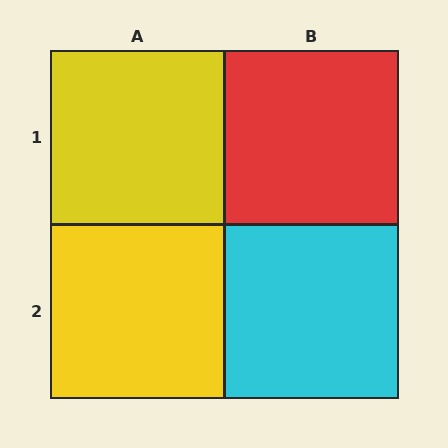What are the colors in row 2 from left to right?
Yellow, cyan.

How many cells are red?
1 cell is red.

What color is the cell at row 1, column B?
Red.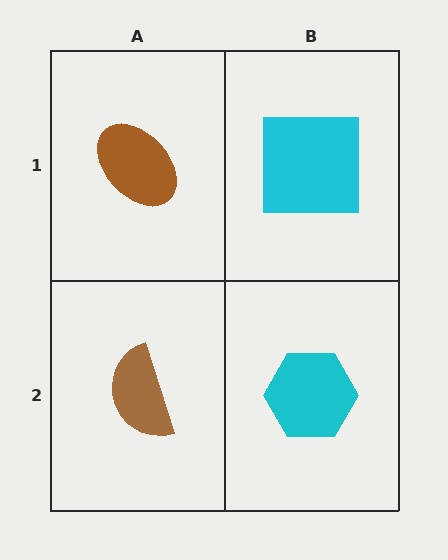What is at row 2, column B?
A cyan hexagon.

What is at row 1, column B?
A cyan square.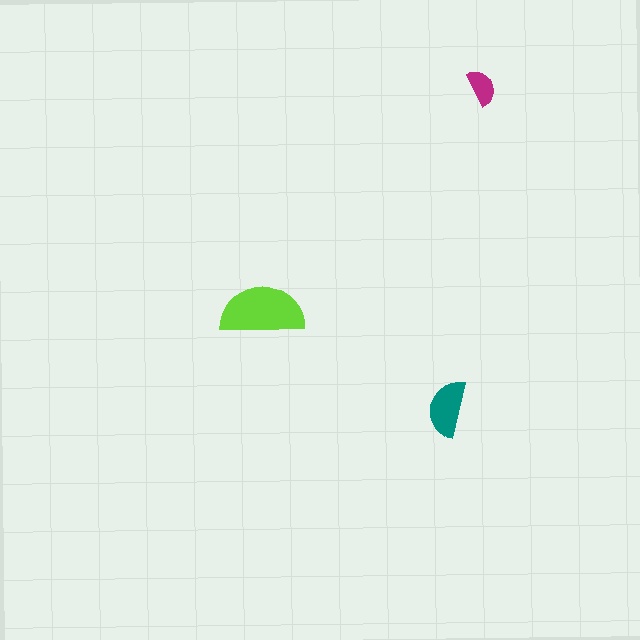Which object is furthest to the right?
The magenta semicircle is rightmost.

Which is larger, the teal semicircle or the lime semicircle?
The lime one.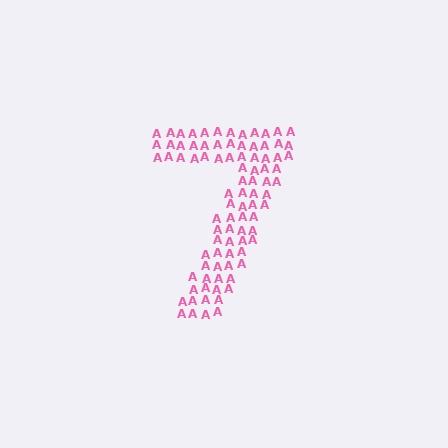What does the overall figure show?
The overall figure shows the digit 7.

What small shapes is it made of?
It is made of small letter A's.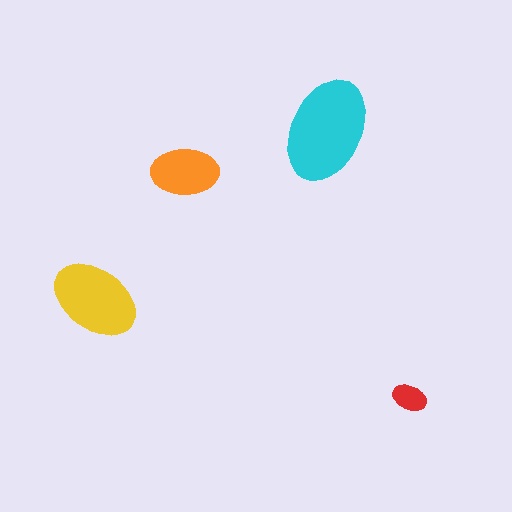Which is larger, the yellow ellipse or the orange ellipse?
The yellow one.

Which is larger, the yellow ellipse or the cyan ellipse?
The cyan one.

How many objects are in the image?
There are 4 objects in the image.